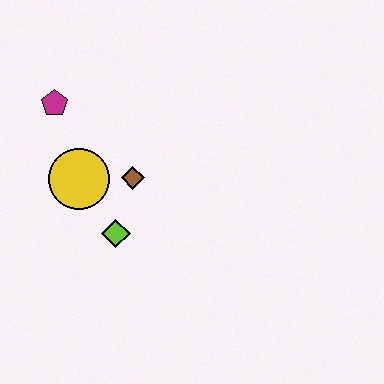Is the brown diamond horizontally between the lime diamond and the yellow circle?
No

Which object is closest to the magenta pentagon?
The yellow circle is closest to the magenta pentagon.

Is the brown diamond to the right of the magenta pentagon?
Yes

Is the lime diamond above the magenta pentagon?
No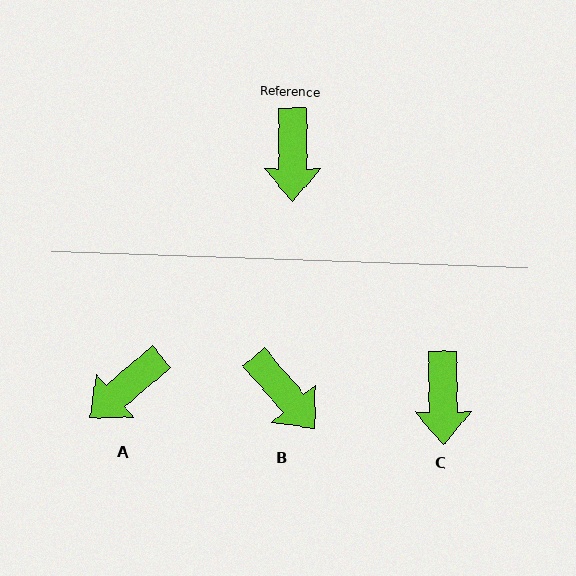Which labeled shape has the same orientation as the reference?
C.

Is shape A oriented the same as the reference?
No, it is off by about 49 degrees.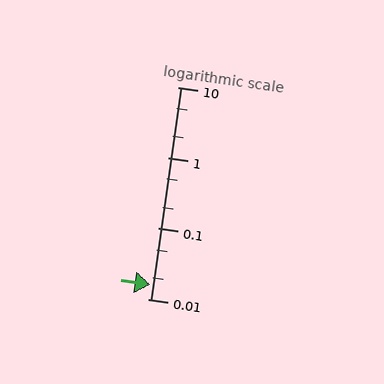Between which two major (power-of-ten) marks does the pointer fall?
The pointer is between 0.01 and 0.1.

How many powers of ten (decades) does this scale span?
The scale spans 3 decades, from 0.01 to 10.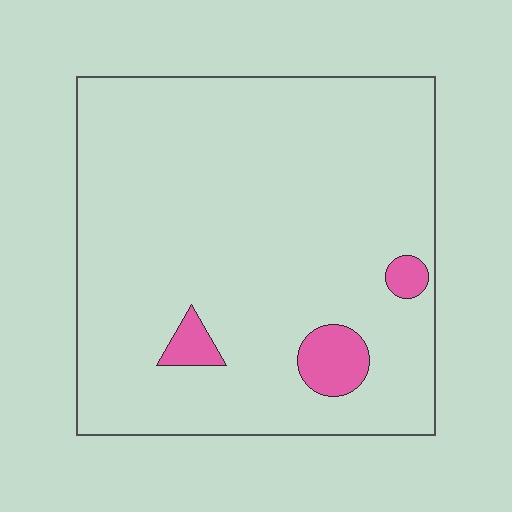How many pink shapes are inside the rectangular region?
3.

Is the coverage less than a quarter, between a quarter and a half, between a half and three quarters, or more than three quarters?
Less than a quarter.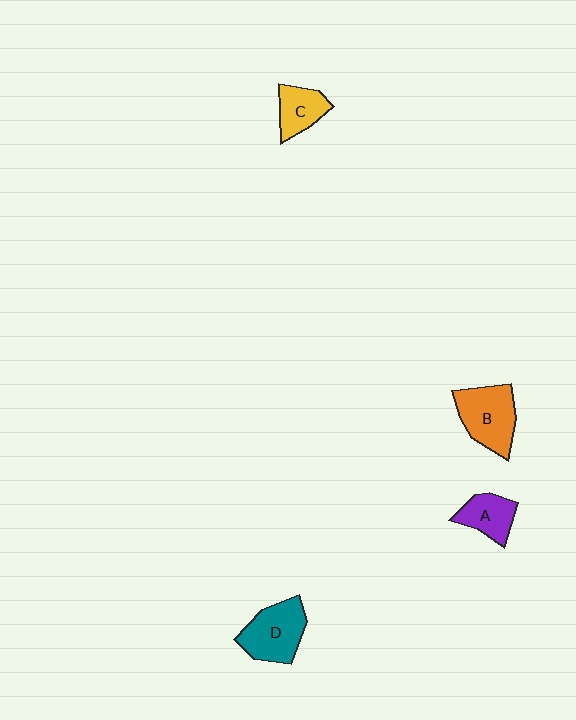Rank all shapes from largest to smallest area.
From largest to smallest: B (orange), D (teal), A (purple), C (yellow).